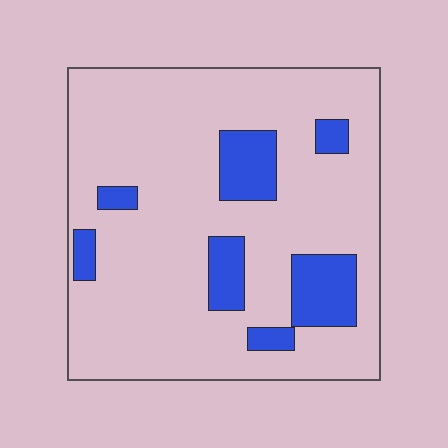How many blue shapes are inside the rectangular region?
7.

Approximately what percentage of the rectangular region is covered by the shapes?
Approximately 15%.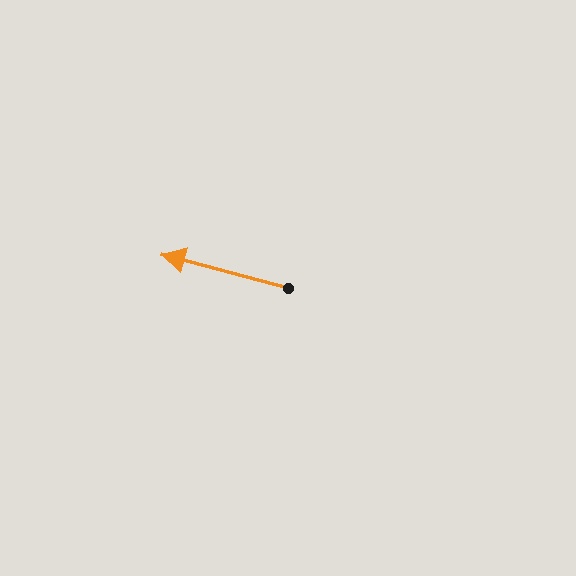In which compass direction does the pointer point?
West.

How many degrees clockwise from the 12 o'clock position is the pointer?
Approximately 285 degrees.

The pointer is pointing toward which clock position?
Roughly 10 o'clock.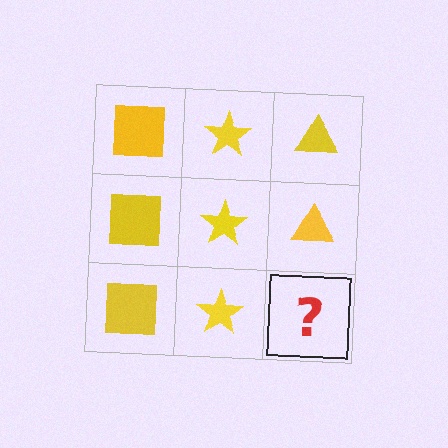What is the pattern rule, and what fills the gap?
The rule is that each column has a consistent shape. The gap should be filled with a yellow triangle.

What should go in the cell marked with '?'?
The missing cell should contain a yellow triangle.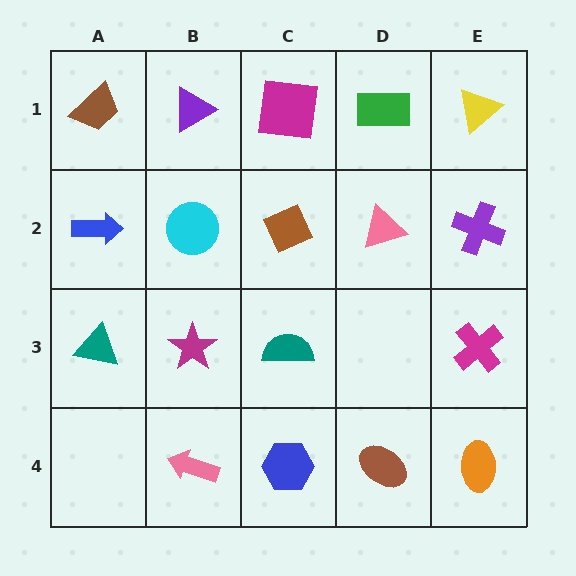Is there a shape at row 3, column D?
No, that cell is empty.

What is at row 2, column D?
A pink triangle.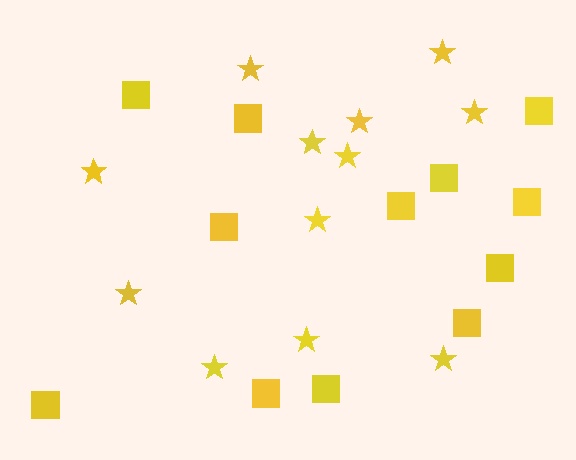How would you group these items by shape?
There are 2 groups: one group of stars (12) and one group of squares (12).